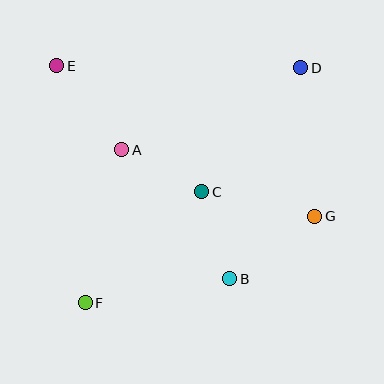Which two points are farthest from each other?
Points D and F are farthest from each other.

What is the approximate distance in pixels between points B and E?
The distance between B and E is approximately 274 pixels.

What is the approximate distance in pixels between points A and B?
The distance between A and B is approximately 168 pixels.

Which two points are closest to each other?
Points A and C are closest to each other.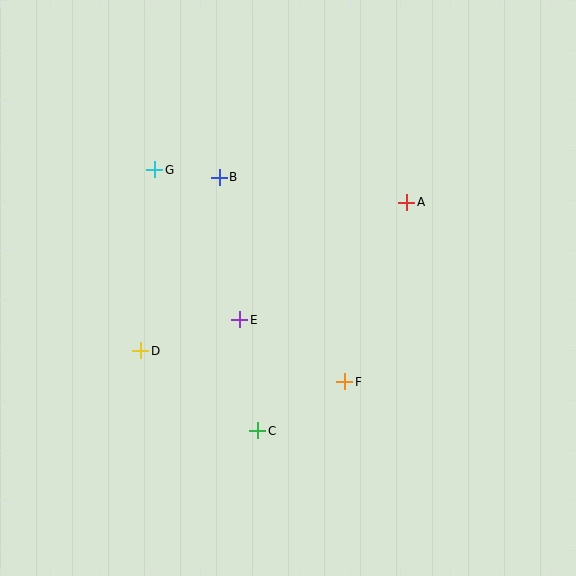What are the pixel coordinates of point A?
Point A is at (407, 202).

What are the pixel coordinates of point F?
Point F is at (345, 382).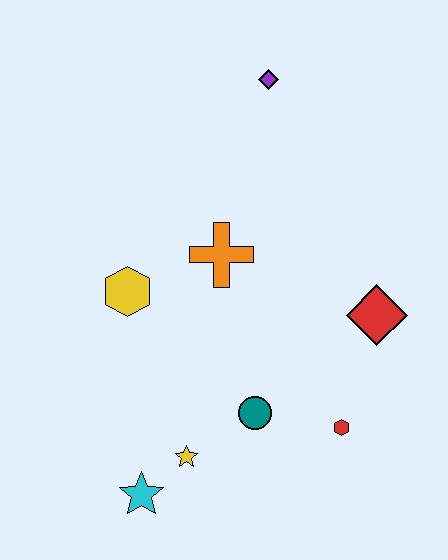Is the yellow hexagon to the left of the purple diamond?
Yes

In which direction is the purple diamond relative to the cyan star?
The purple diamond is above the cyan star.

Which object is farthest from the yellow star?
The purple diamond is farthest from the yellow star.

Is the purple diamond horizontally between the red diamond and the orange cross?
Yes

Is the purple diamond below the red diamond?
No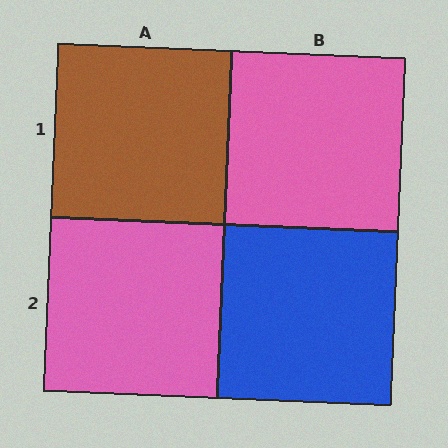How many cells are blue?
1 cell is blue.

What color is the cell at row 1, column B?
Pink.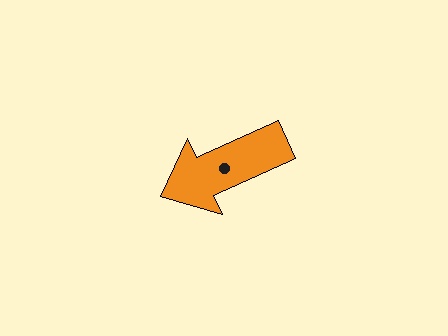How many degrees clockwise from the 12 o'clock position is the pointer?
Approximately 246 degrees.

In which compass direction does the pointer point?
Southwest.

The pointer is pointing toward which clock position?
Roughly 8 o'clock.